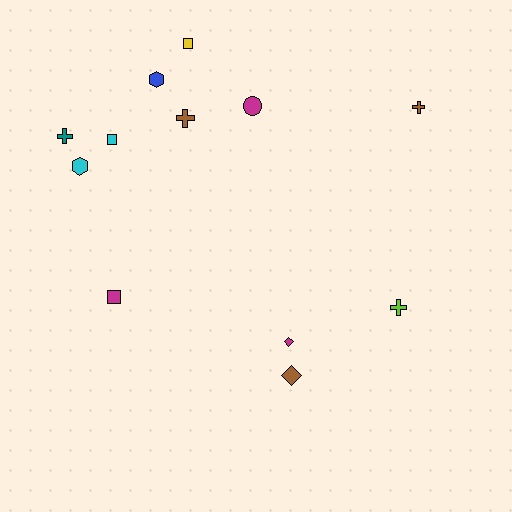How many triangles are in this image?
There are no triangles.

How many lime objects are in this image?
There is 1 lime object.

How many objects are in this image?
There are 12 objects.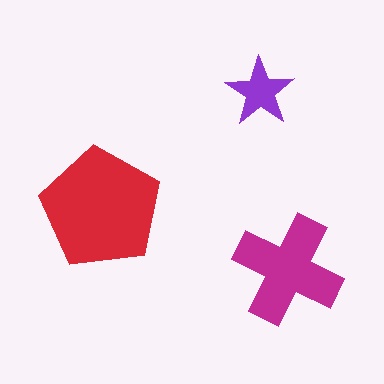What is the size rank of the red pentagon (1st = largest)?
1st.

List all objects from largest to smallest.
The red pentagon, the magenta cross, the purple star.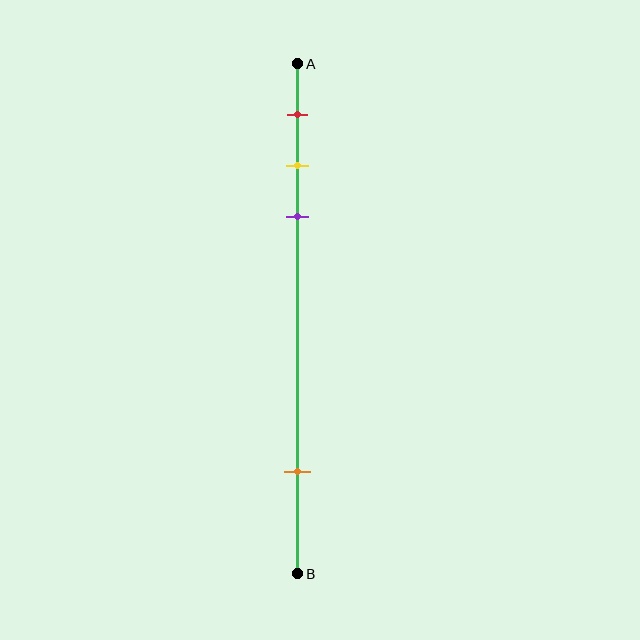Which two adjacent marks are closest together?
The yellow and purple marks are the closest adjacent pair.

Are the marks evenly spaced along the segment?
No, the marks are not evenly spaced.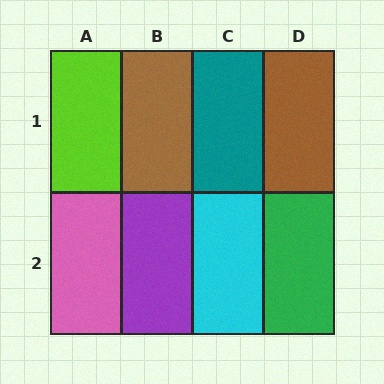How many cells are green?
1 cell is green.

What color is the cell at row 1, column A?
Lime.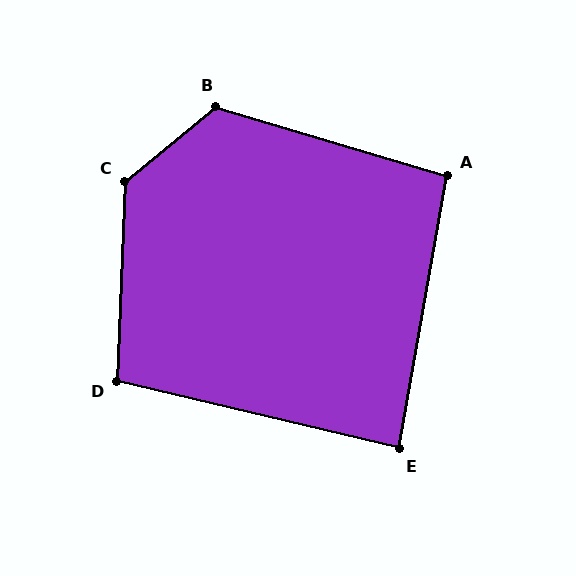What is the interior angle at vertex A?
Approximately 96 degrees (obtuse).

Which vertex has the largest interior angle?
C, at approximately 132 degrees.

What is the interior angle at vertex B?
Approximately 124 degrees (obtuse).